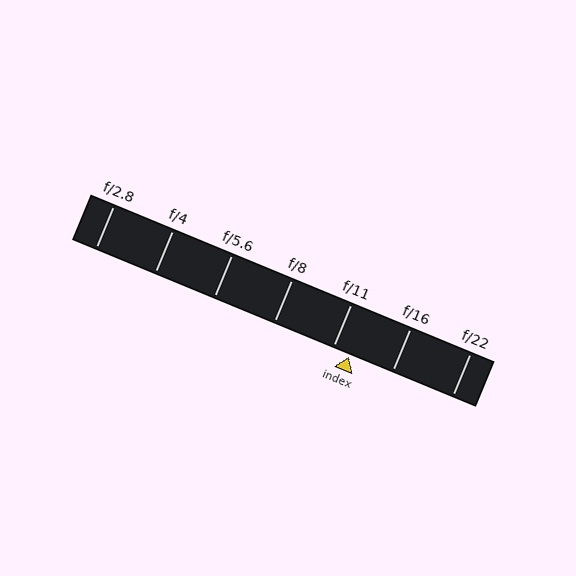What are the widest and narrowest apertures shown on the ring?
The widest aperture shown is f/2.8 and the narrowest is f/22.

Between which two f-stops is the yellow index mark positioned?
The index mark is between f/11 and f/16.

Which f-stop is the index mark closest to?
The index mark is closest to f/11.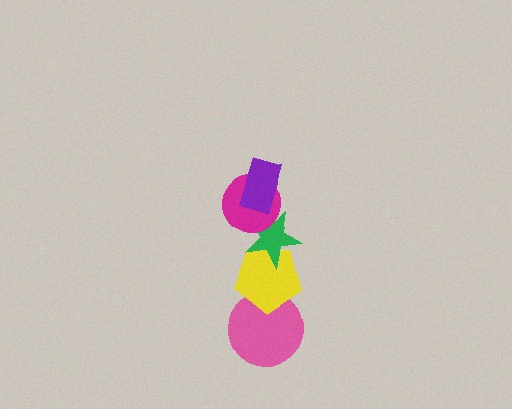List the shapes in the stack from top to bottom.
From top to bottom: the purple rectangle, the magenta circle, the green star, the yellow pentagon, the pink circle.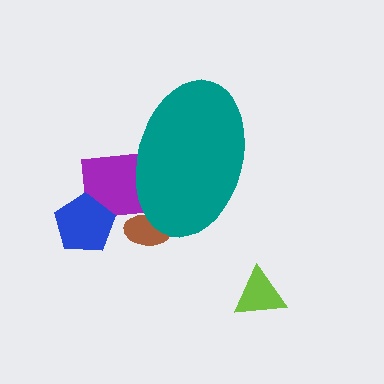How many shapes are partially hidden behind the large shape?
2 shapes are partially hidden.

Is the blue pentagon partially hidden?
No, the blue pentagon is fully visible.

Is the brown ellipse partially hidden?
Yes, the brown ellipse is partially hidden behind the teal ellipse.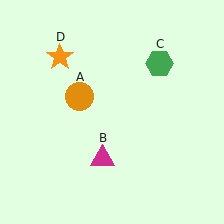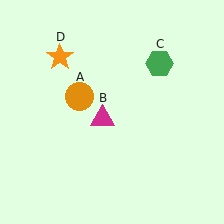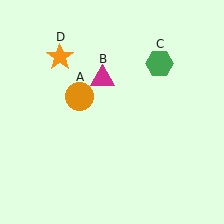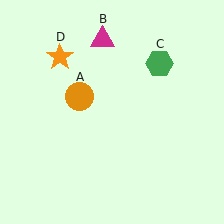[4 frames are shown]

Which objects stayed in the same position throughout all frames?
Orange circle (object A) and green hexagon (object C) and orange star (object D) remained stationary.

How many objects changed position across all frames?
1 object changed position: magenta triangle (object B).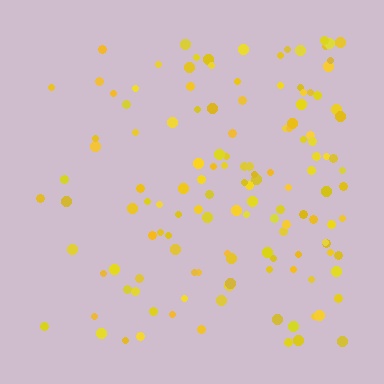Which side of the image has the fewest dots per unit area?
The left.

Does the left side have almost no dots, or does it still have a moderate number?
Still a moderate number, just noticeably fewer than the right.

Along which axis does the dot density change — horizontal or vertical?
Horizontal.